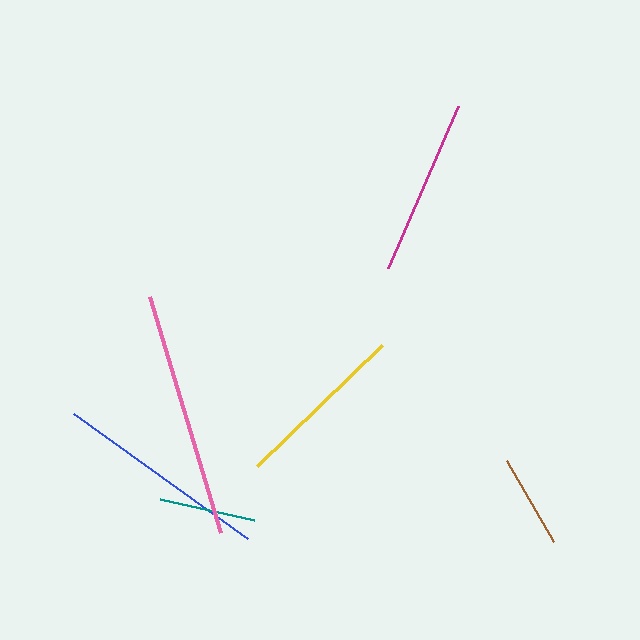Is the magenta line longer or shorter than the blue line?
The blue line is longer than the magenta line.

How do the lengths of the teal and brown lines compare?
The teal and brown lines are approximately the same length.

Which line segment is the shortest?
The brown line is the shortest at approximately 94 pixels.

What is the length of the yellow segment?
The yellow segment is approximately 174 pixels long.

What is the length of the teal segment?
The teal segment is approximately 96 pixels long.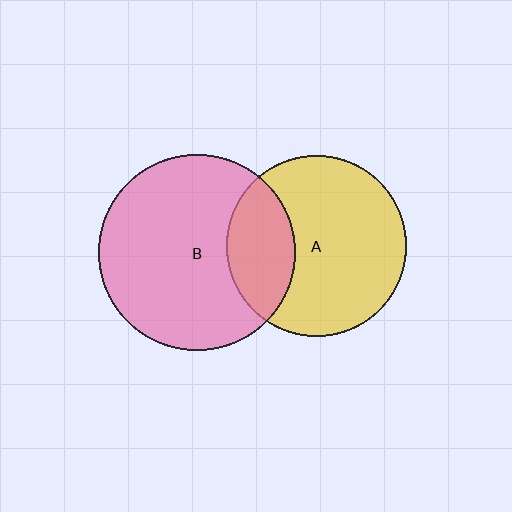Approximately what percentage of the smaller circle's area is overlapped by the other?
Approximately 25%.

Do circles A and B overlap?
Yes.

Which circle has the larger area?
Circle B (pink).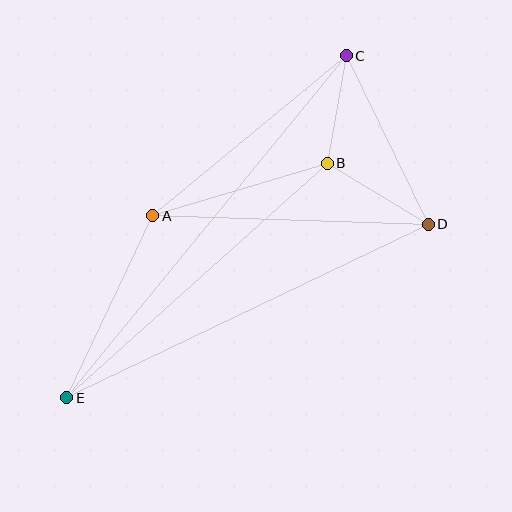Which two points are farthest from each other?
Points C and E are farthest from each other.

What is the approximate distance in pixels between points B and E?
The distance between B and E is approximately 350 pixels.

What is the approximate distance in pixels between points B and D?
The distance between B and D is approximately 118 pixels.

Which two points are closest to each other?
Points B and C are closest to each other.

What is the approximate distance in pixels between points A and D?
The distance between A and D is approximately 276 pixels.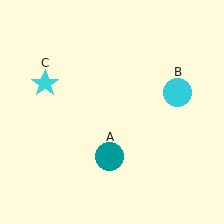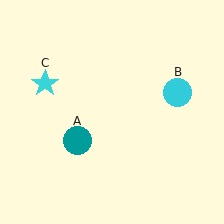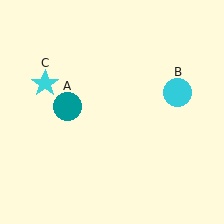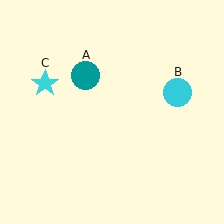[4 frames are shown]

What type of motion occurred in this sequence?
The teal circle (object A) rotated clockwise around the center of the scene.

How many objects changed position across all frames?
1 object changed position: teal circle (object A).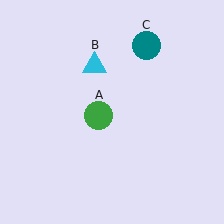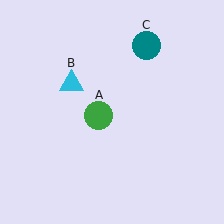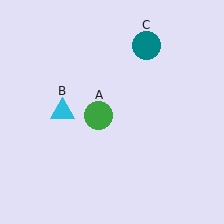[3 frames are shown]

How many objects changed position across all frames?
1 object changed position: cyan triangle (object B).